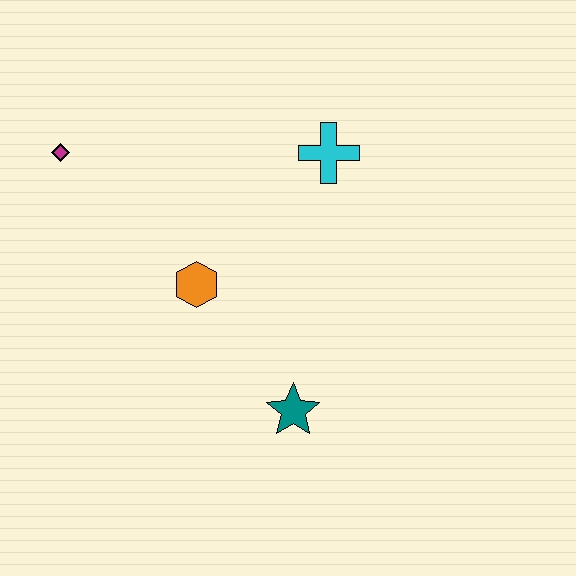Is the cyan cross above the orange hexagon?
Yes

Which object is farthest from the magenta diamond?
The teal star is farthest from the magenta diamond.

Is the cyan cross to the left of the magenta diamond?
No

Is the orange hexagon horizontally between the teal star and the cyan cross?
No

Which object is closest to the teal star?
The orange hexagon is closest to the teal star.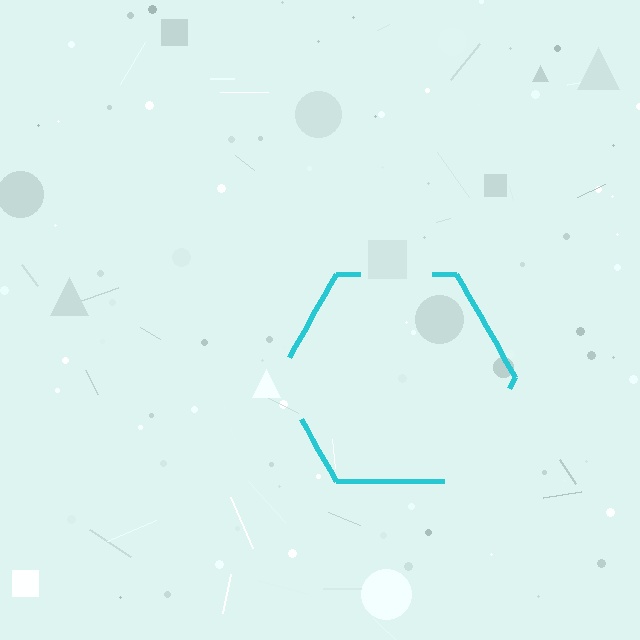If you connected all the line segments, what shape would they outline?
They would outline a hexagon.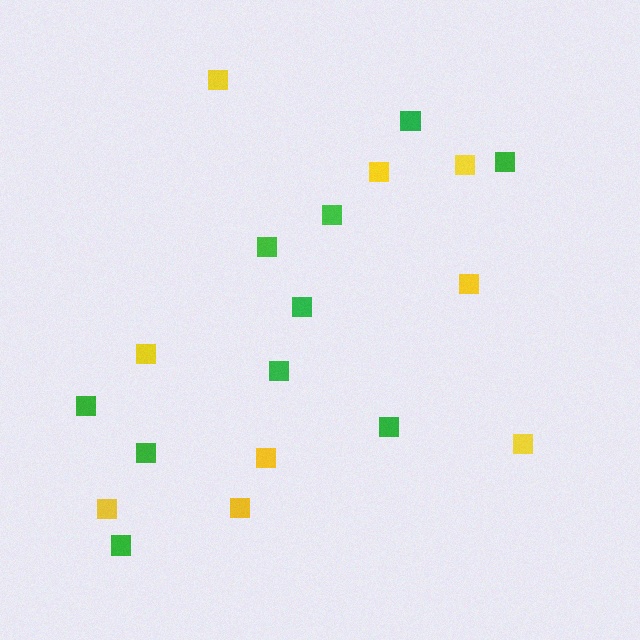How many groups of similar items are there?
There are 2 groups: one group of yellow squares (9) and one group of green squares (10).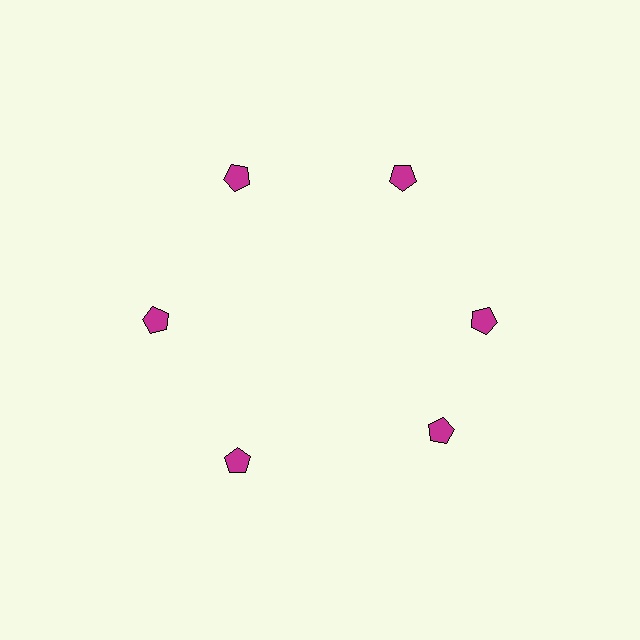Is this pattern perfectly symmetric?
No. The 6 magenta pentagons are arranged in a ring, but one element near the 5 o'clock position is rotated out of alignment along the ring, breaking the 6-fold rotational symmetry.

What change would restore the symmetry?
The symmetry would be restored by rotating it back into even spacing with its neighbors so that all 6 pentagons sit at equal angles and equal distance from the center.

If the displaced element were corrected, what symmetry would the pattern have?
It would have 6-fold rotational symmetry — the pattern would map onto itself every 60 degrees.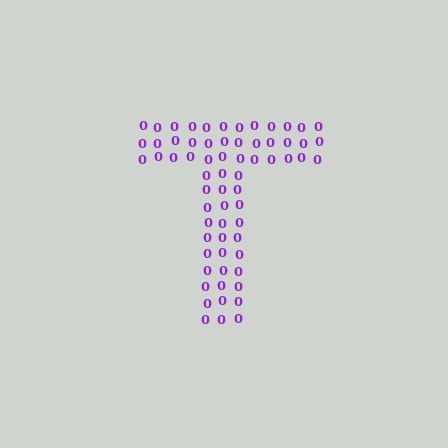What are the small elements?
The small elements are digit 0's.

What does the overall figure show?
The overall figure shows the letter T.